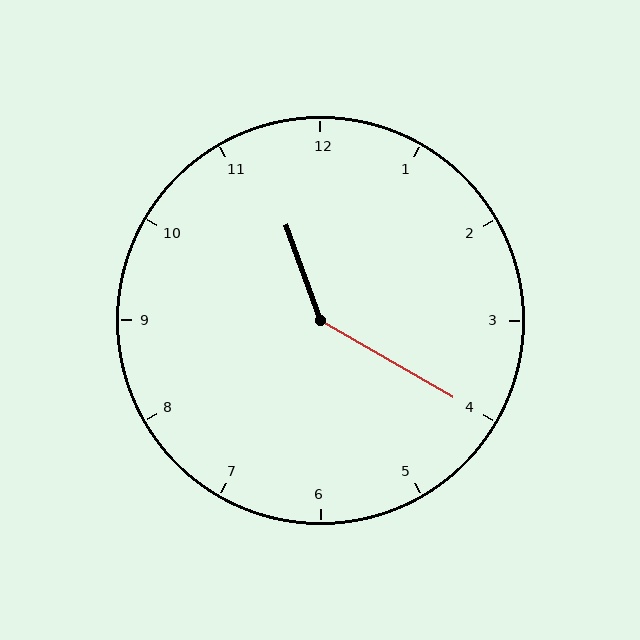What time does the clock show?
11:20.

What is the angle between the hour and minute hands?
Approximately 140 degrees.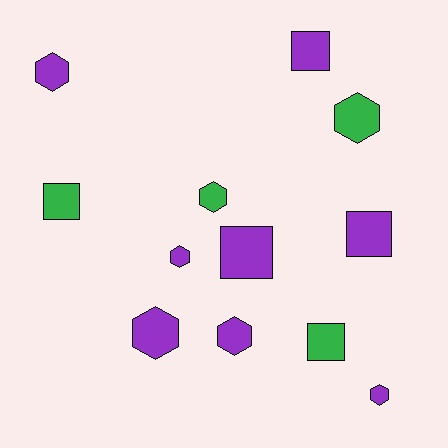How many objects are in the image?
There are 12 objects.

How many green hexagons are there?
There are 2 green hexagons.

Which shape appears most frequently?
Hexagon, with 7 objects.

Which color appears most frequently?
Purple, with 8 objects.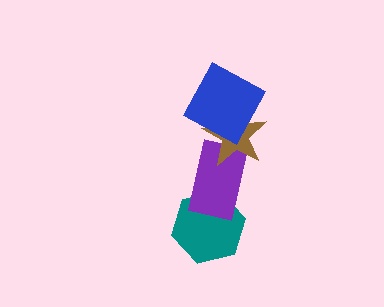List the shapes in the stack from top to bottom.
From top to bottom: the blue square, the brown star, the purple rectangle, the teal hexagon.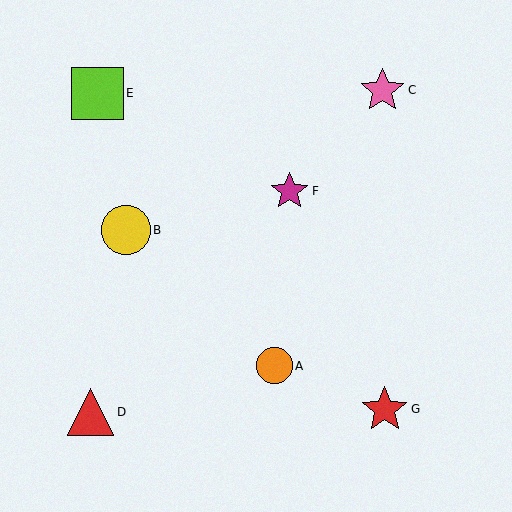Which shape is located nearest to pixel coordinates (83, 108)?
The lime square (labeled E) at (98, 93) is nearest to that location.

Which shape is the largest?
The lime square (labeled E) is the largest.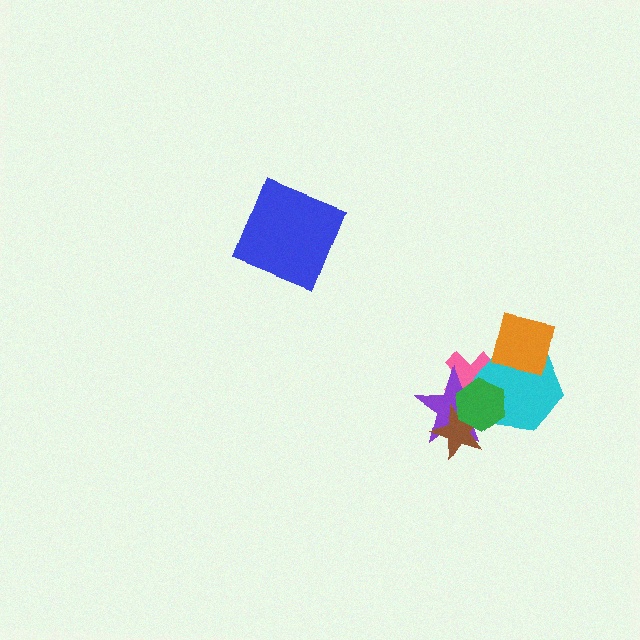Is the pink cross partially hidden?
Yes, it is partially covered by another shape.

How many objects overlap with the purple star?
4 objects overlap with the purple star.